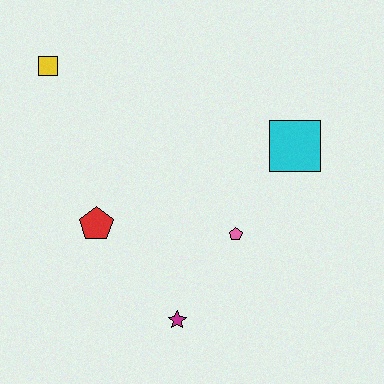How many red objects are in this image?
There is 1 red object.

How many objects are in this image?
There are 5 objects.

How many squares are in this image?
There are 2 squares.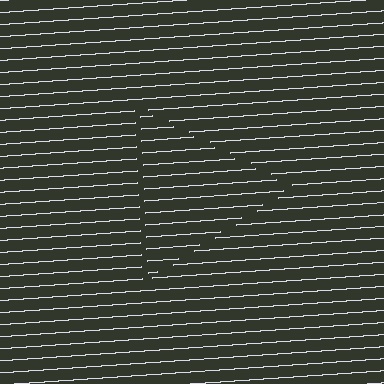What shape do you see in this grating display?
An illusory triangle. The interior of the shape contains the same grating, shifted by half a period — the contour is defined by the phase discontinuity where line-ends from the inner and outer gratings abut.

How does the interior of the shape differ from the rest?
The interior of the shape contains the same grating, shifted by half a period — the contour is defined by the phase discontinuity where line-ends from the inner and outer gratings abut.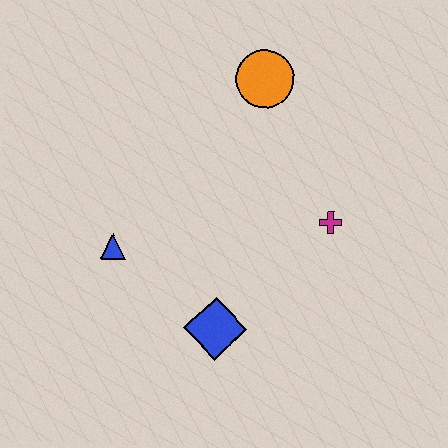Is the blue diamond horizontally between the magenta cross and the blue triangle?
Yes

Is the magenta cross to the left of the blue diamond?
No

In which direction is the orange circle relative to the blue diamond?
The orange circle is above the blue diamond.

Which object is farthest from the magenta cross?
The blue triangle is farthest from the magenta cross.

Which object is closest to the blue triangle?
The blue diamond is closest to the blue triangle.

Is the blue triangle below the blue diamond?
No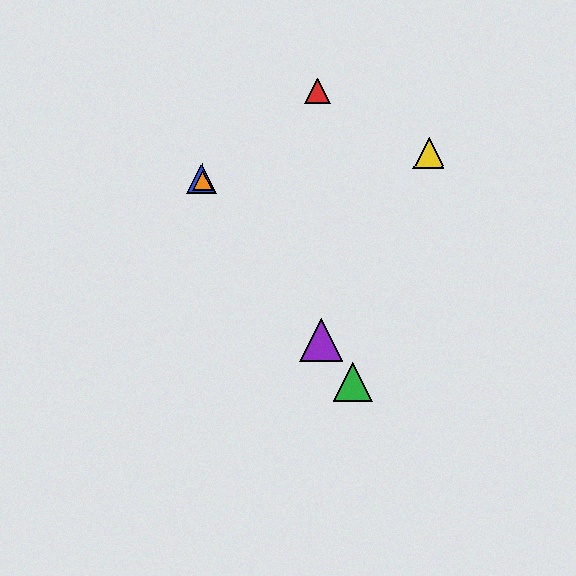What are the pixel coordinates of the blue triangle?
The blue triangle is at (202, 178).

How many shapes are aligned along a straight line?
4 shapes (the blue triangle, the green triangle, the purple triangle, the orange triangle) are aligned along a straight line.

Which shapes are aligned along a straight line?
The blue triangle, the green triangle, the purple triangle, the orange triangle are aligned along a straight line.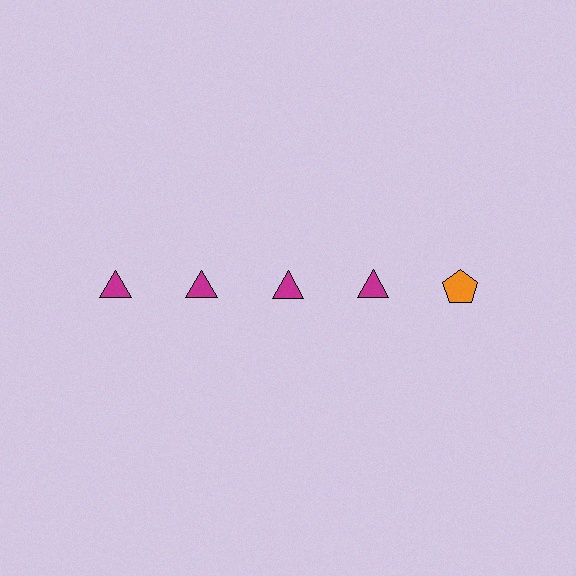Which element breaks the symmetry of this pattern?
The orange pentagon in the top row, rightmost column breaks the symmetry. All other shapes are magenta triangles.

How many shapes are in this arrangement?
There are 5 shapes arranged in a grid pattern.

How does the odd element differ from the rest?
It differs in both color (orange instead of magenta) and shape (pentagon instead of triangle).